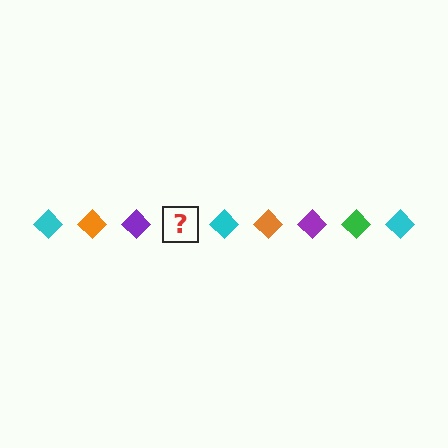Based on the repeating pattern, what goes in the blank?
The blank should be a green diamond.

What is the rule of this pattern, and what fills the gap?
The rule is that the pattern cycles through cyan, orange, purple, green diamonds. The gap should be filled with a green diamond.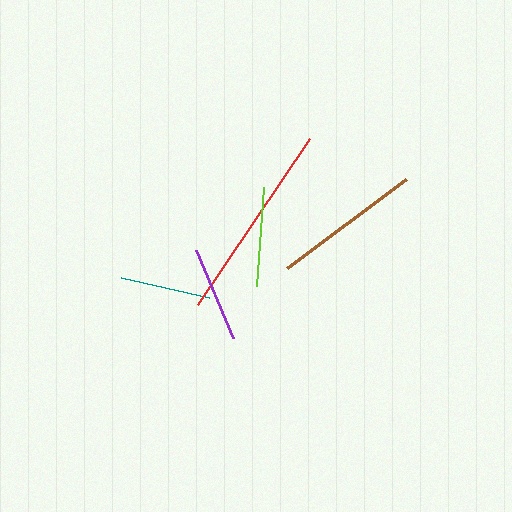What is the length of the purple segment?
The purple segment is approximately 95 pixels long.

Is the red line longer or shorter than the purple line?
The red line is longer than the purple line.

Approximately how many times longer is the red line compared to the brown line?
The red line is approximately 1.3 times the length of the brown line.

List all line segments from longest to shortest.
From longest to shortest: red, brown, lime, purple, teal.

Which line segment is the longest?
The red line is the longest at approximately 200 pixels.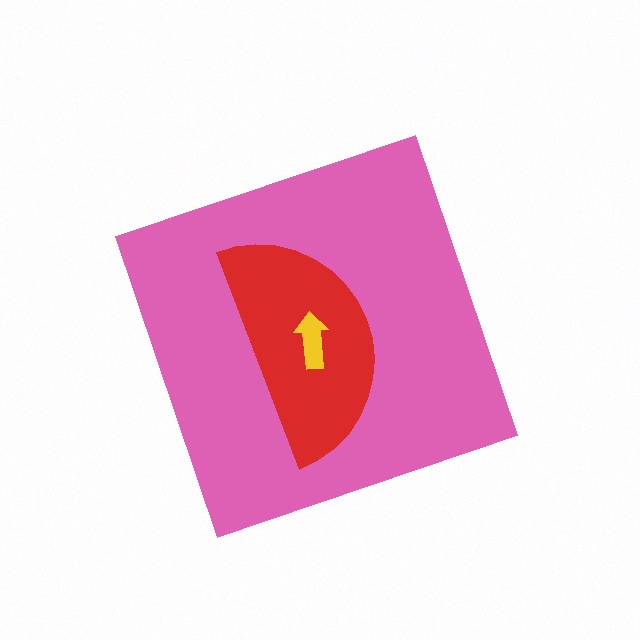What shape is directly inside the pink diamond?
The red semicircle.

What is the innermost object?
The yellow arrow.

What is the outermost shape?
The pink diamond.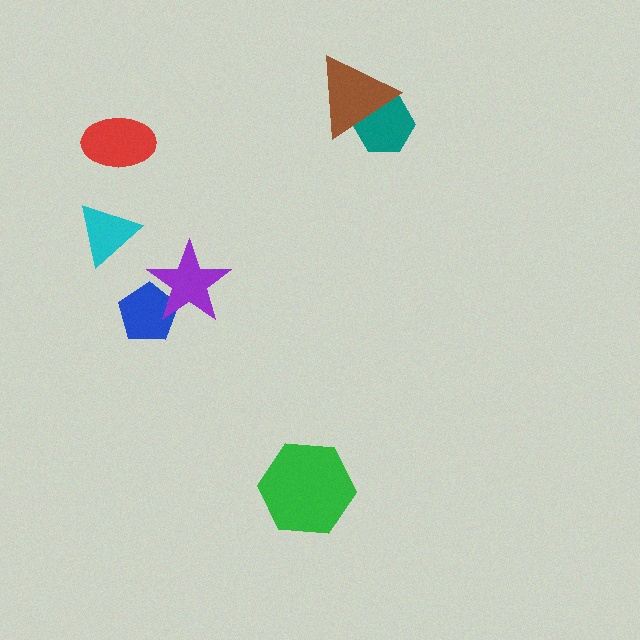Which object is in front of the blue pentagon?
The purple star is in front of the blue pentagon.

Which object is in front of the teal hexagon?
The brown triangle is in front of the teal hexagon.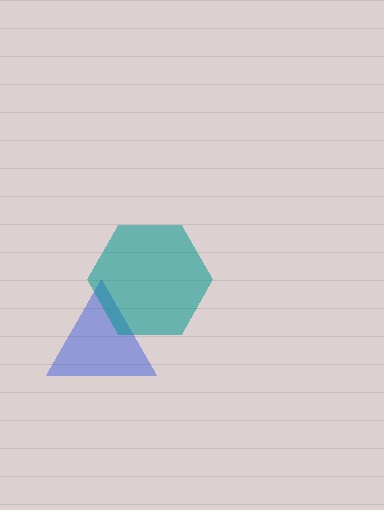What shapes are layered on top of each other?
The layered shapes are: a blue triangle, a teal hexagon.